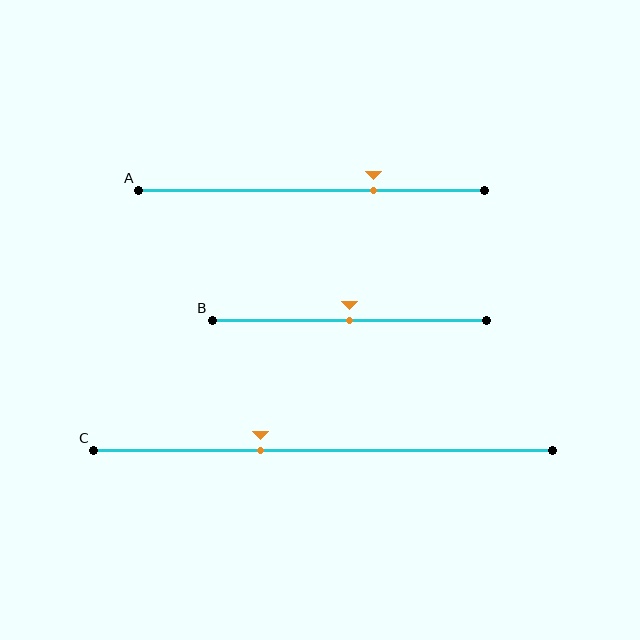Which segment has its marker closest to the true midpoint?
Segment B has its marker closest to the true midpoint.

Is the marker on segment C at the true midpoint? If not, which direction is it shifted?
No, the marker on segment C is shifted to the left by about 14% of the segment length.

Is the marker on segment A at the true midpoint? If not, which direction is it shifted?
No, the marker on segment A is shifted to the right by about 18% of the segment length.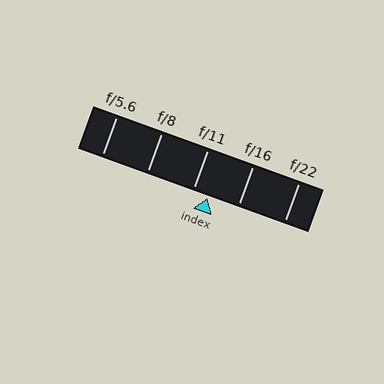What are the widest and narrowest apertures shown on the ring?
The widest aperture shown is f/5.6 and the narrowest is f/22.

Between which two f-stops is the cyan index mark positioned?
The index mark is between f/11 and f/16.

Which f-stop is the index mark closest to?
The index mark is closest to f/11.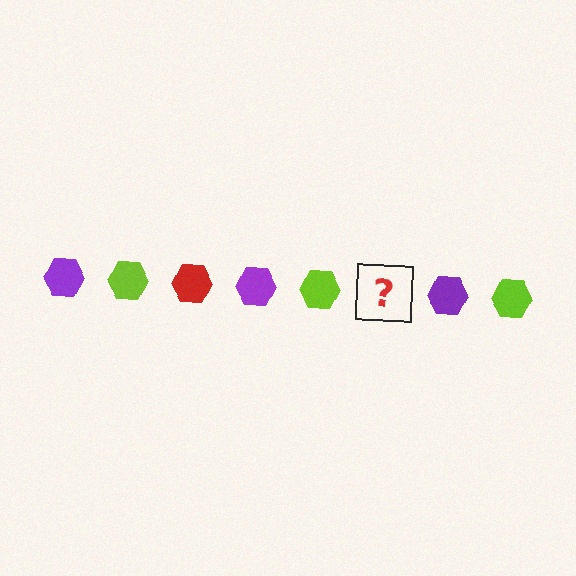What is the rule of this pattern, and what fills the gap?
The rule is that the pattern cycles through purple, lime, red hexagons. The gap should be filled with a red hexagon.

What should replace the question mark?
The question mark should be replaced with a red hexagon.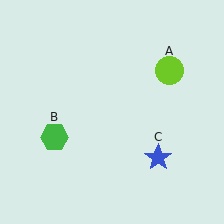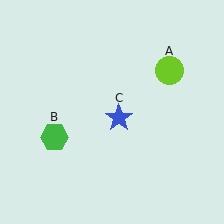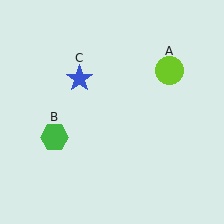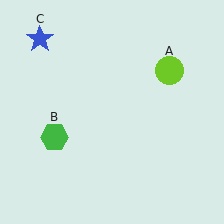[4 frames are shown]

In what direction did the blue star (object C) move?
The blue star (object C) moved up and to the left.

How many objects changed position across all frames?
1 object changed position: blue star (object C).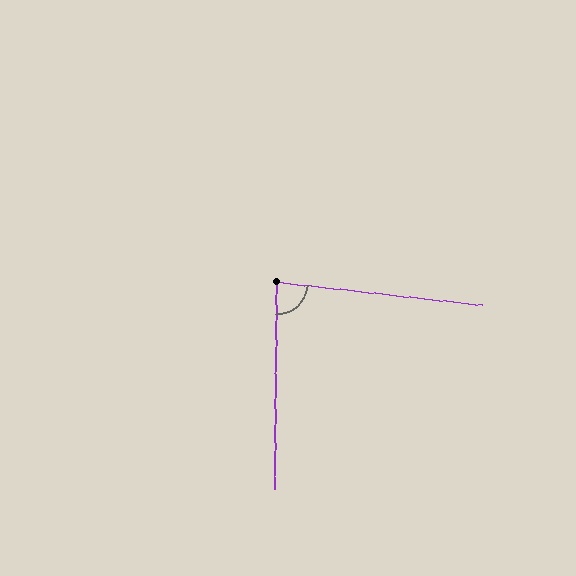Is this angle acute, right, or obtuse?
It is acute.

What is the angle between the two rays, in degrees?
Approximately 84 degrees.